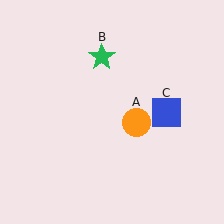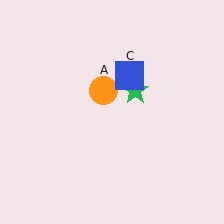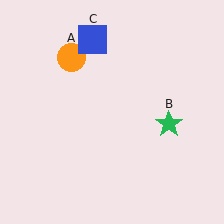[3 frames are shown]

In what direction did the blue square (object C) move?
The blue square (object C) moved up and to the left.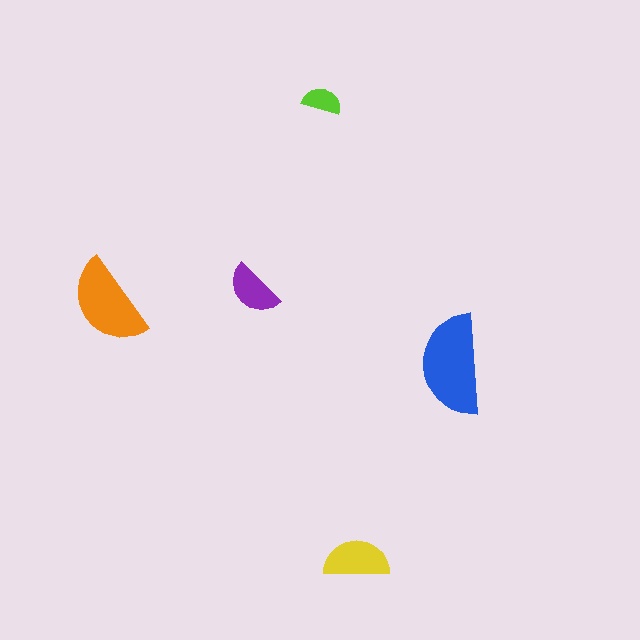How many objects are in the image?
There are 5 objects in the image.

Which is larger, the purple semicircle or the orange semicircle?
The orange one.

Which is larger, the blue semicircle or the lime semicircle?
The blue one.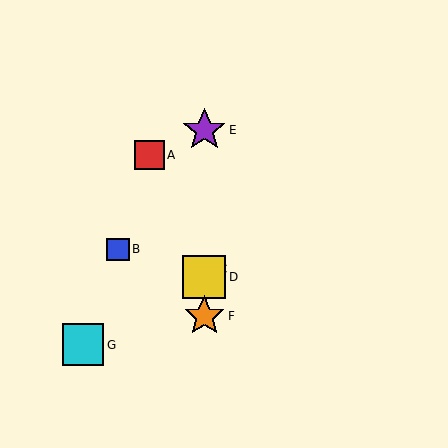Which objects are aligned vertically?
Objects C, D, E, F are aligned vertically.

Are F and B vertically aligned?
No, F is at x≈204 and B is at x≈118.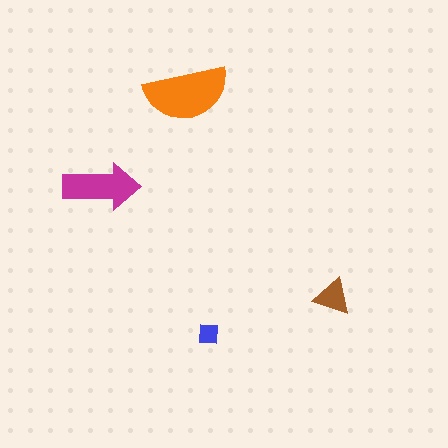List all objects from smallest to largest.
The blue square, the brown triangle, the magenta arrow, the orange semicircle.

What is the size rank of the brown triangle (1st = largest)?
3rd.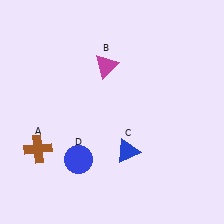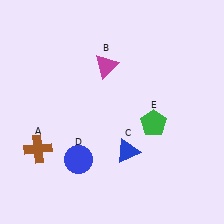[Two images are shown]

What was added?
A green pentagon (E) was added in Image 2.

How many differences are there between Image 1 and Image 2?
There is 1 difference between the two images.